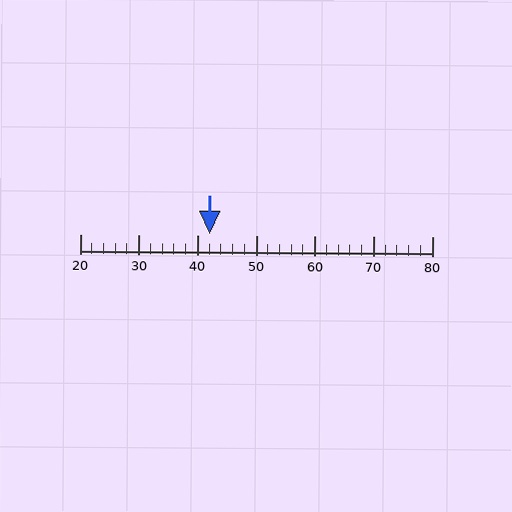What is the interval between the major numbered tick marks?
The major tick marks are spaced 10 units apart.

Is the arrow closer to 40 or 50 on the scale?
The arrow is closer to 40.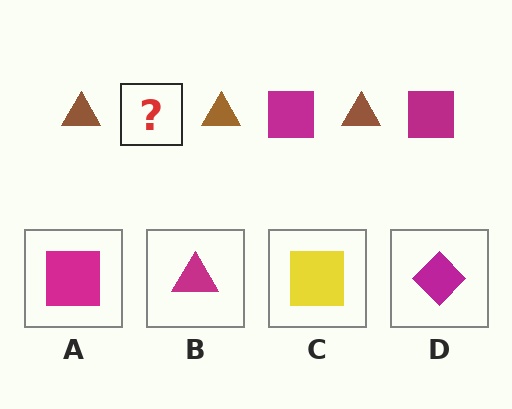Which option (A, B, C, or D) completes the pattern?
A.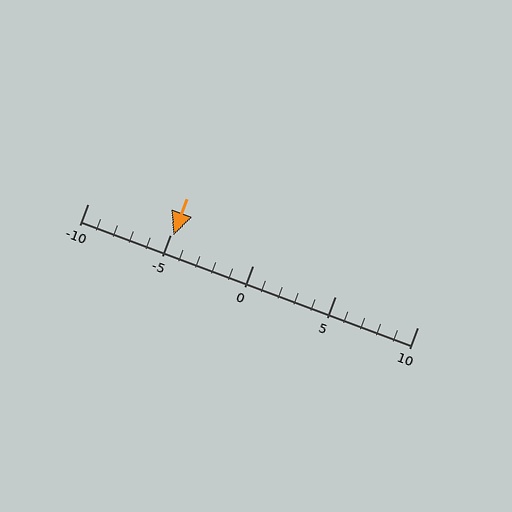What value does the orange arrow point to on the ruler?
The orange arrow points to approximately -5.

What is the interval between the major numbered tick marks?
The major tick marks are spaced 5 units apart.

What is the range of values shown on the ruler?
The ruler shows values from -10 to 10.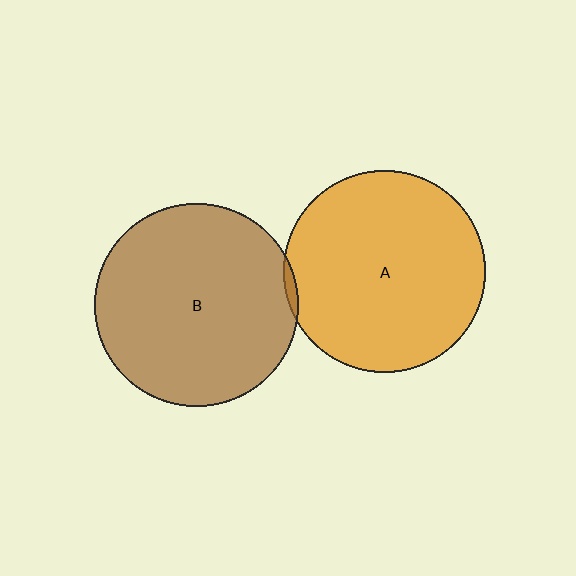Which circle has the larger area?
Circle B (brown).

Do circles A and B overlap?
Yes.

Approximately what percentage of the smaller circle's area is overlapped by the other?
Approximately 5%.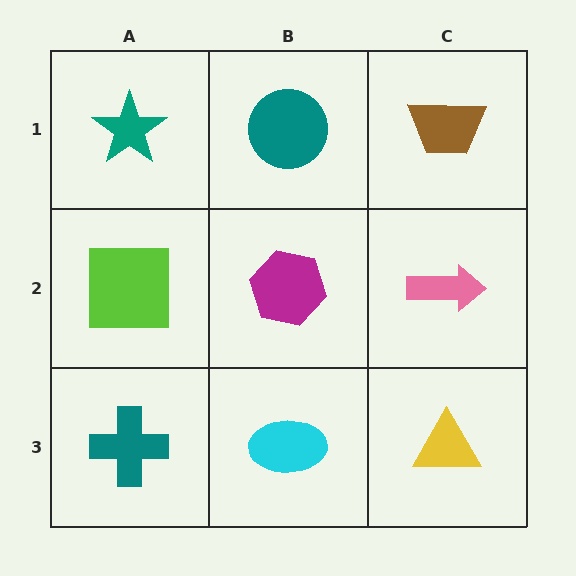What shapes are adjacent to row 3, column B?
A magenta hexagon (row 2, column B), a teal cross (row 3, column A), a yellow triangle (row 3, column C).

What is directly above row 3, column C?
A pink arrow.